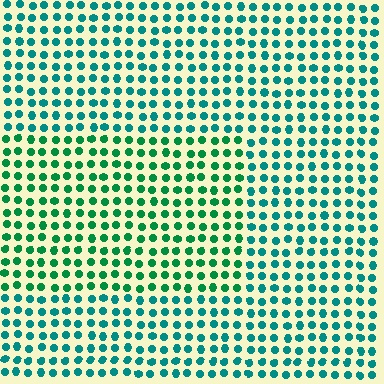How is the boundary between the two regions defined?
The boundary is defined purely by a slight shift in hue (about 30 degrees). Spacing, size, and orientation are identical on both sides.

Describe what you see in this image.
The image is filled with small teal elements in a uniform arrangement. A rectangle-shaped region is visible where the elements are tinted to a slightly different hue, forming a subtle color boundary.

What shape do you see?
I see a rectangle.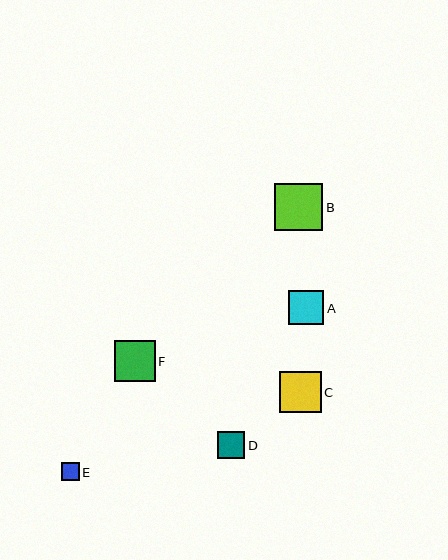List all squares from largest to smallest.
From largest to smallest: B, C, F, A, D, E.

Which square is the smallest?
Square E is the smallest with a size of approximately 18 pixels.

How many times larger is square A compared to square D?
Square A is approximately 1.3 times the size of square D.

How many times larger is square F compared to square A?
Square F is approximately 1.2 times the size of square A.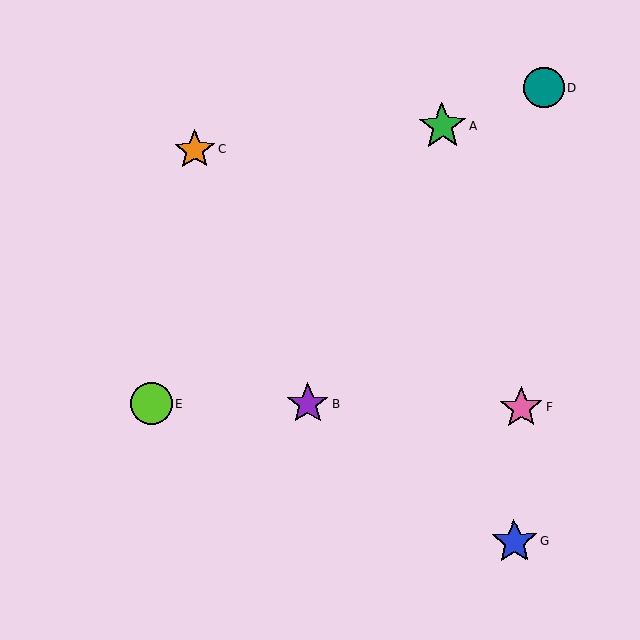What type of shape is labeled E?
Shape E is a lime circle.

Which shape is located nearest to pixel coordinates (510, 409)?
The pink star (labeled F) at (521, 408) is nearest to that location.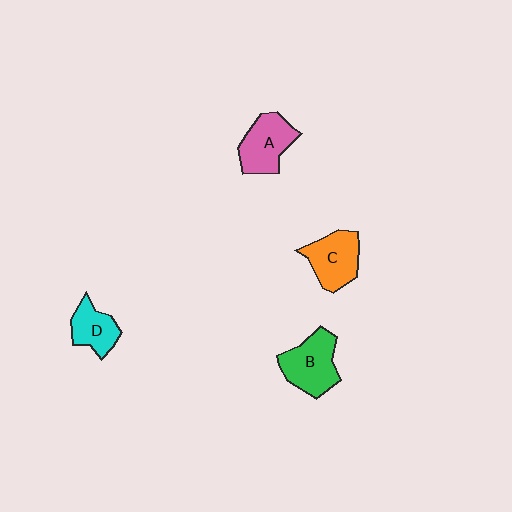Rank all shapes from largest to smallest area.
From largest to smallest: B (green), A (pink), C (orange), D (cyan).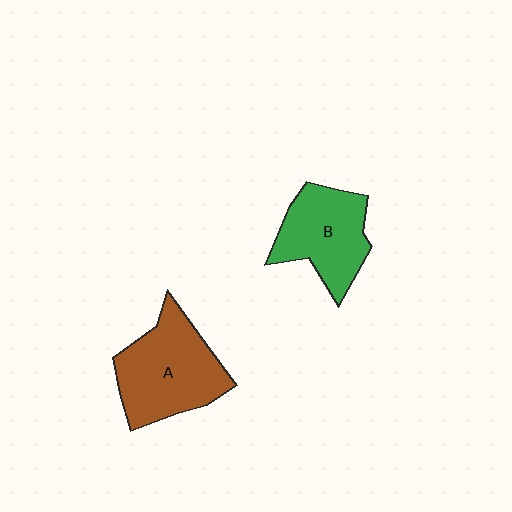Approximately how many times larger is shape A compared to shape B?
Approximately 1.2 times.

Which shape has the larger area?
Shape A (brown).